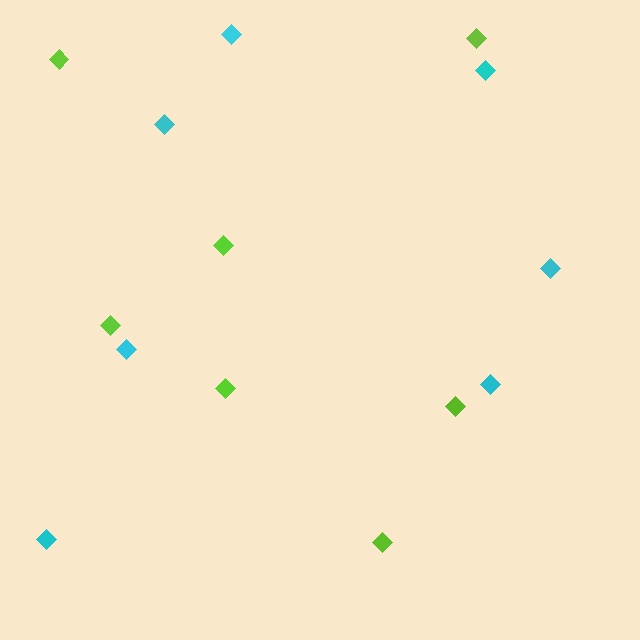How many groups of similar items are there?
There are 2 groups: one group of lime diamonds (7) and one group of cyan diamonds (7).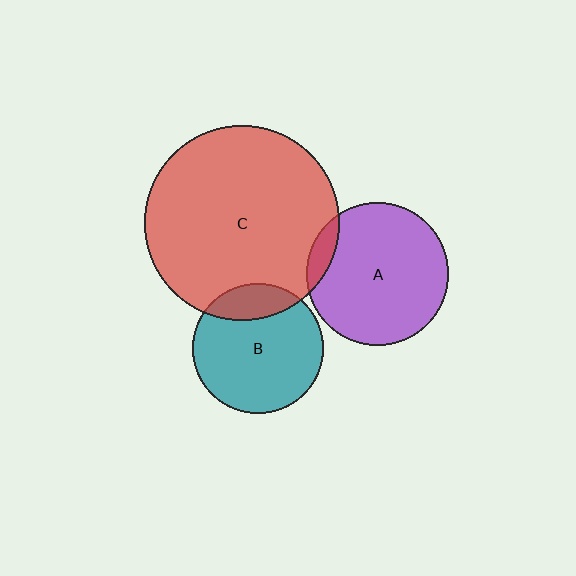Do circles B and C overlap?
Yes.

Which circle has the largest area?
Circle C (red).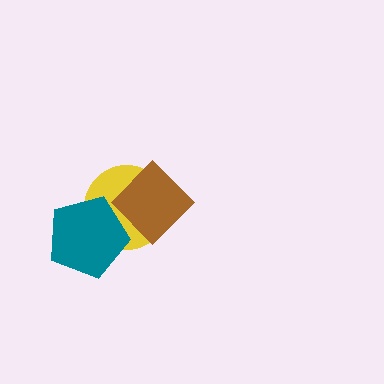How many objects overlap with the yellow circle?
2 objects overlap with the yellow circle.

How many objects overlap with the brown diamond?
2 objects overlap with the brown diamond.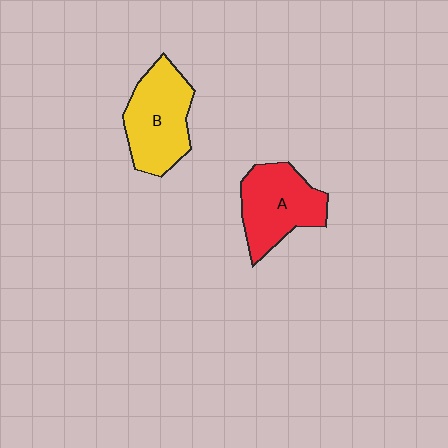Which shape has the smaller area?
Shape A (red).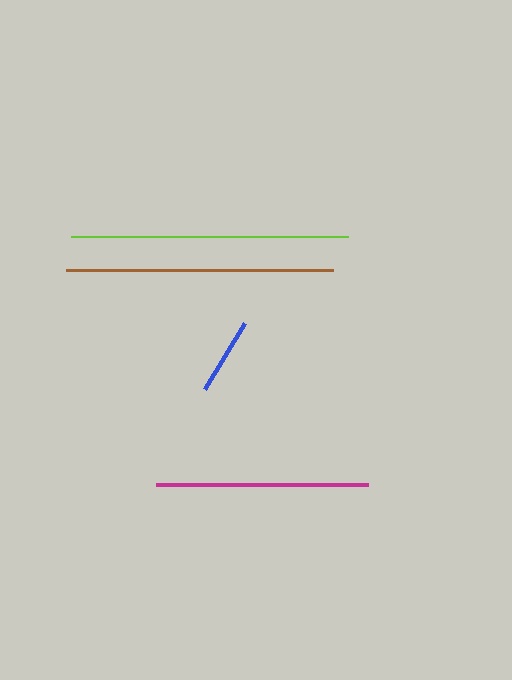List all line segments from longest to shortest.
From longest to shortest: lime, brown, magenta, blue.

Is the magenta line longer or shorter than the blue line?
The magenta line is longer than the blue line.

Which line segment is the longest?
The lime line is the longest at approximately 277 pixels.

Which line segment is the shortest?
The blue line is the shortest at approximately 78 pixels.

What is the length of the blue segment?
The blue segment is approximately 78 pixels long.